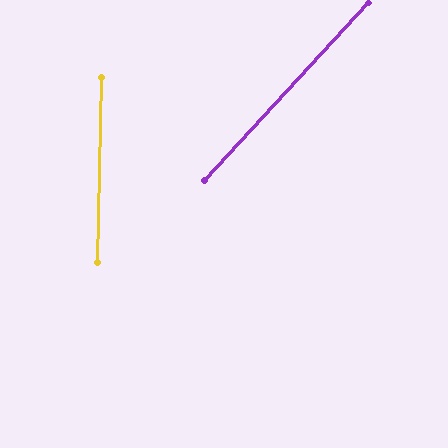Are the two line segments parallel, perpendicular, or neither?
Neither parallel nor perpendicular — they differ by about 41°.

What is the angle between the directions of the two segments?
Approximately 41 degrees.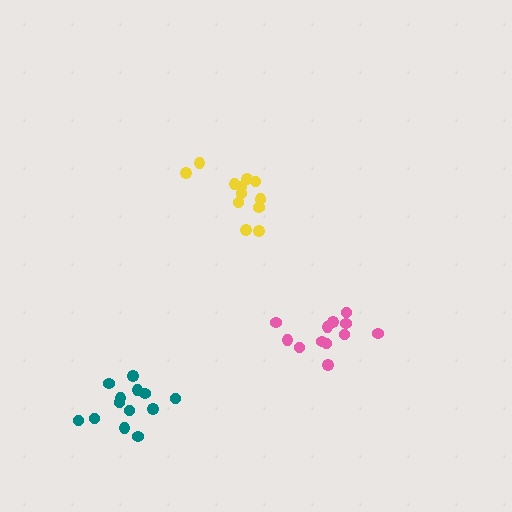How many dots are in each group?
Group 1: 13 dots, Group 2: 12 dots, Group 3: 13 dots (38 total).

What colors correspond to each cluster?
The clusters are colored: teal, pink, yellow.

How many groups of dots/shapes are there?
There are 3 groups.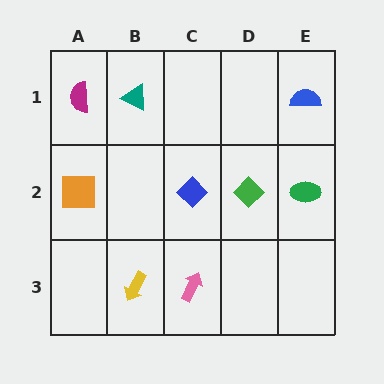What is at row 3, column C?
A pink arrow.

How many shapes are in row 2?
4 shapes.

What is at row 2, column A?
An orange square.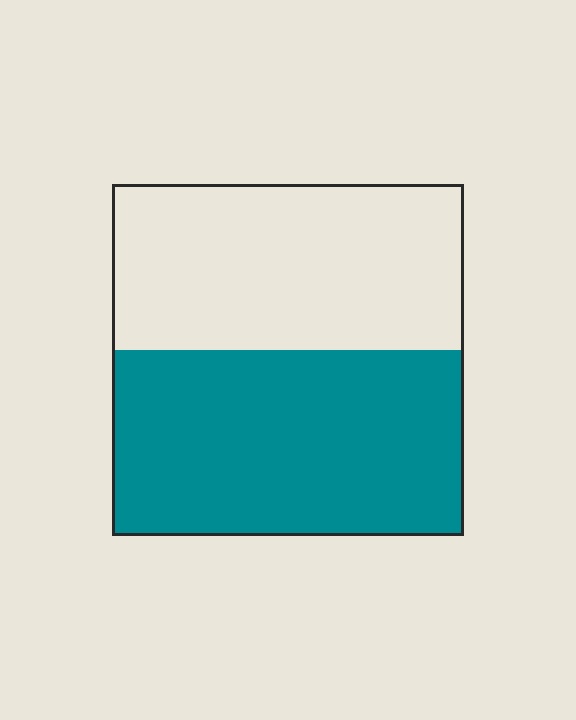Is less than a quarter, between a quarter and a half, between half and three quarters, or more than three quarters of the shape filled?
Between half and three quarters.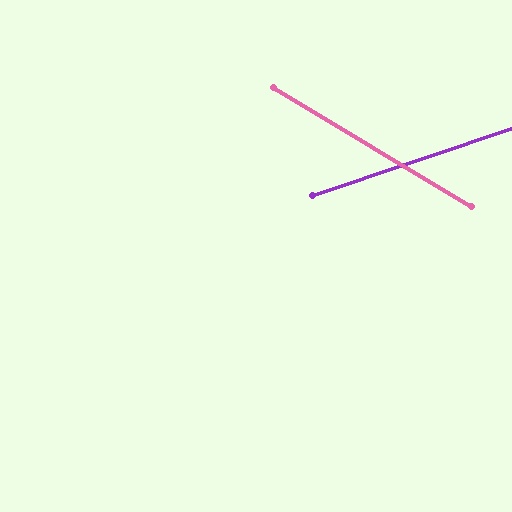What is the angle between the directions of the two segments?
Approximately 50 degrees.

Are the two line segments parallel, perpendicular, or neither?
Neither parallel nor perpendicular — they differ by about 50°.